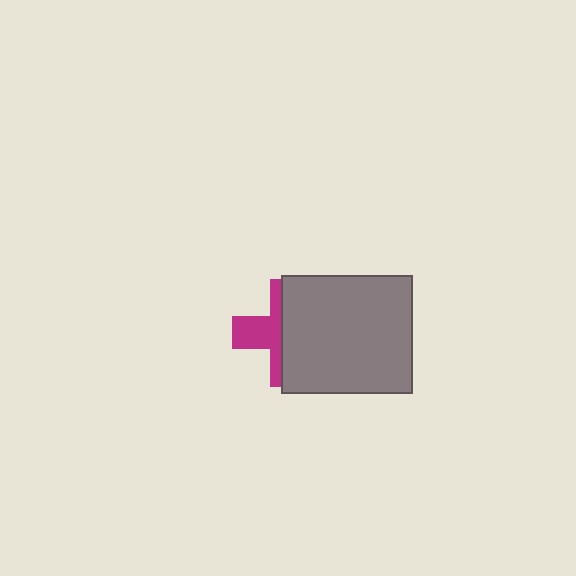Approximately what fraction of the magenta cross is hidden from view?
Roughly 58% of the magenta cross is hidden behind the gray rectangle.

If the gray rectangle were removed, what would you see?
You would see the complete magenta cross.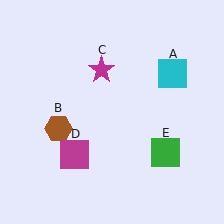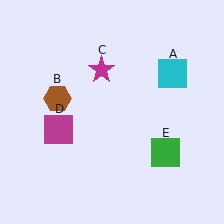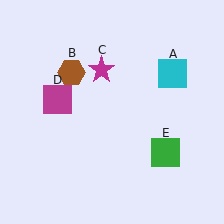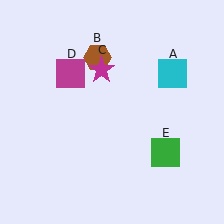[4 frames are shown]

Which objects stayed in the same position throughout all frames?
Cyan square (object A) and magenta star (object C) and green square (object E) remained stationary.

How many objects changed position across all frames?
2 objects changed position: brown hexagon (object B), magenta square (object D).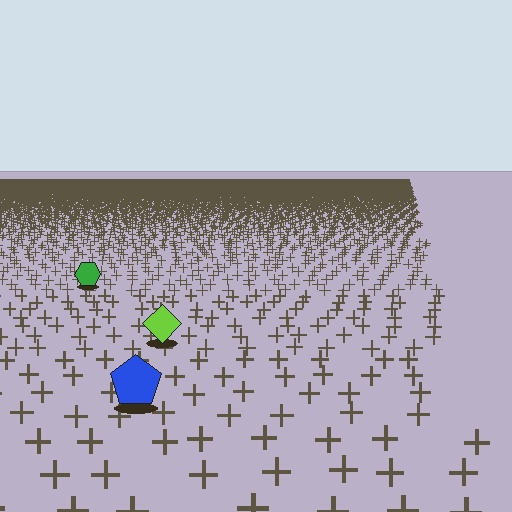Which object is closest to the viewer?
The blue pentagon is closest. The texture marks near it are larger and more spread out.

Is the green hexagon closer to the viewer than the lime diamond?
No. The lime diamond is closer — you can tell from the texture gradient: the ground texture is coarser near it.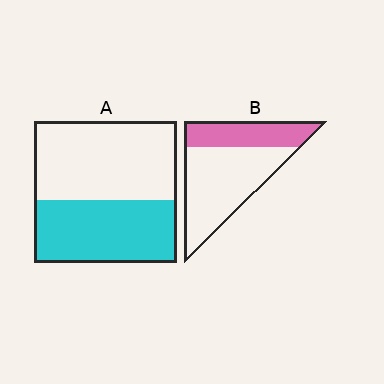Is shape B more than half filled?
No.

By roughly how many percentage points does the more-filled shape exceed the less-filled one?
By roughly 10 percentage points (A over B).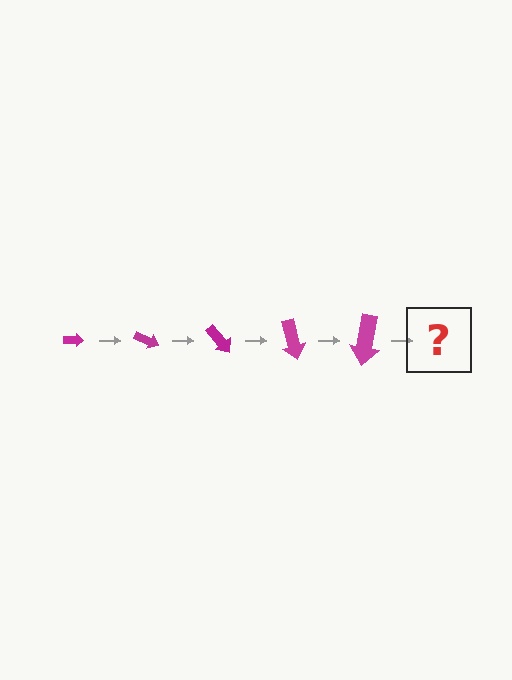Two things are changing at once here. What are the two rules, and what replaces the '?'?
The two rules are that the arrow grows larger each step and it rotates 25 degrees each step. The '?' should be an arrow, larger than the previous one and rotated 125 degrees from the start.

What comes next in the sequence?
The next element should be an arrow, larger than the previous one and rotated 125 degrees from the start.